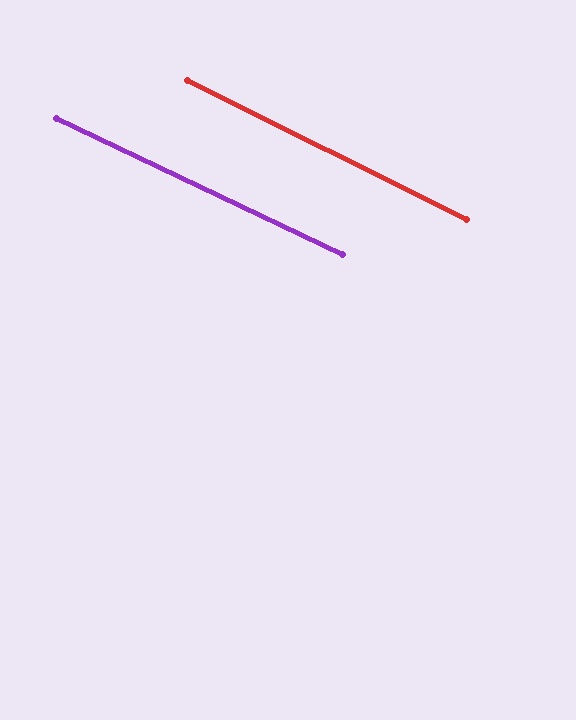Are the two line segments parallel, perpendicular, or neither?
Parallel — their directions differ by only 1.1°.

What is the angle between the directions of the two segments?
Approximately 1 degree.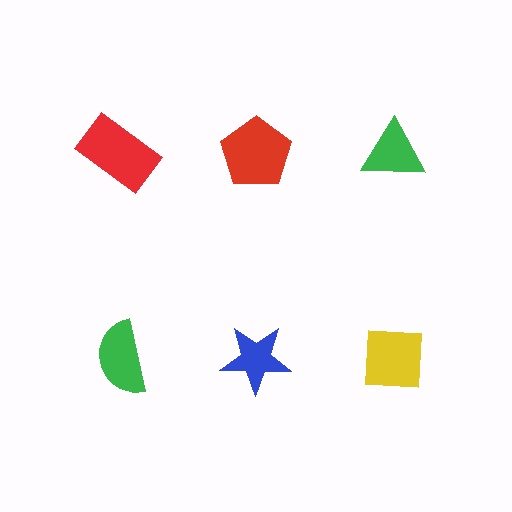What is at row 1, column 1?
A red rectangle.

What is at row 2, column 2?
A blue star.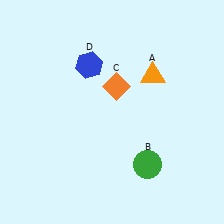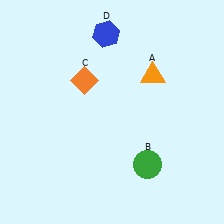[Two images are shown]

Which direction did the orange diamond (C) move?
The orange diamond (C) moved left.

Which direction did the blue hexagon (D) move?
The blue hexagon (D) moved up.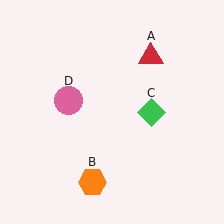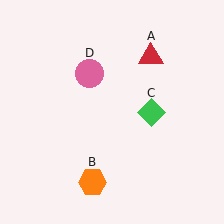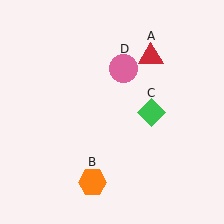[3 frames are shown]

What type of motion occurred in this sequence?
The pink circle (object D) rotated clockwise around the center of the scene.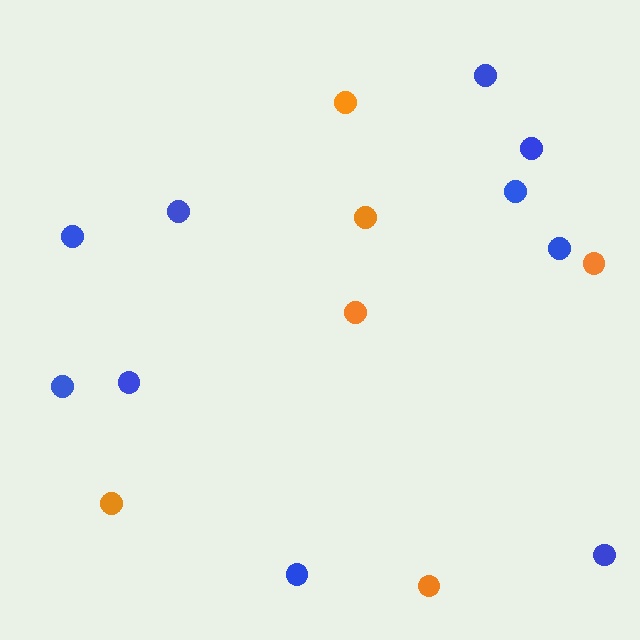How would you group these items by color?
There are 2 groups: one group of blue circles (10) and one group of orange circles (6).